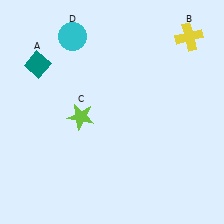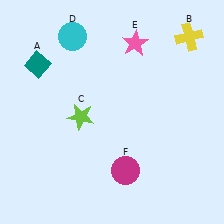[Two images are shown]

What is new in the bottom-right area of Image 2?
A magenta circle (F) was added in the bottom-right area of Image 2.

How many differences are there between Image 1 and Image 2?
There are 2 differences between the two images.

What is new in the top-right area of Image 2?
A pink star (E) was added in the top-right area of Image 2.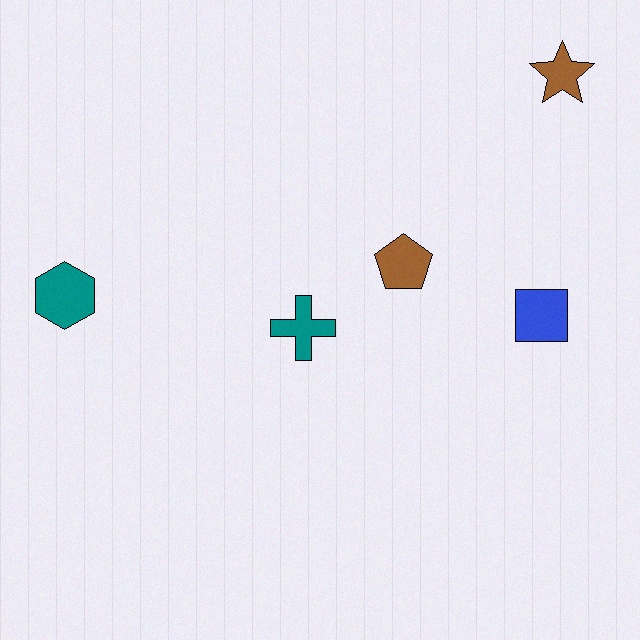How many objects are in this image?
There are 5 objects.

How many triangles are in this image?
There are no triangles.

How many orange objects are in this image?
There are no orange objects.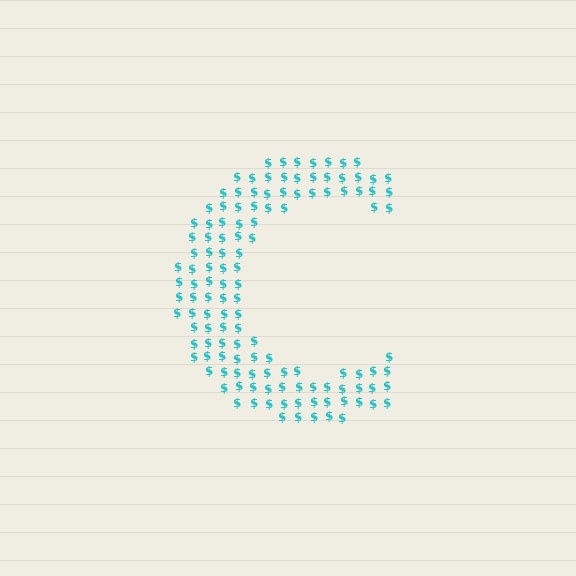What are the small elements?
The small elements are dollar signs.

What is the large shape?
The large shape is the letter C.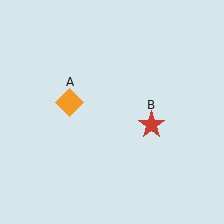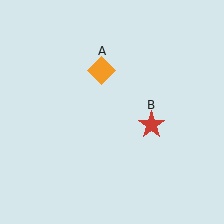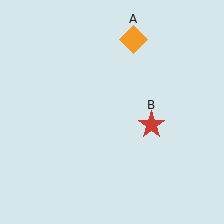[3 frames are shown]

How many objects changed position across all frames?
1 object changed position: orange diamond (object A).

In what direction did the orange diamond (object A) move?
The orange diamond (object A) moved up and to the right.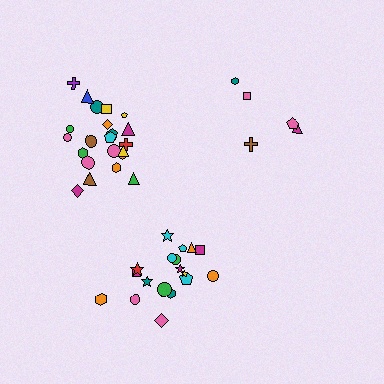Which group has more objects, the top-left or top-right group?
The top-left group.